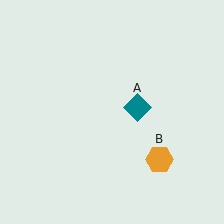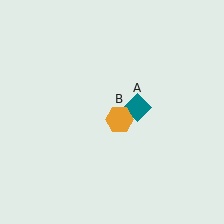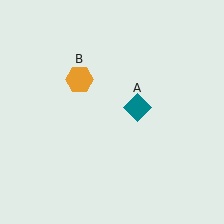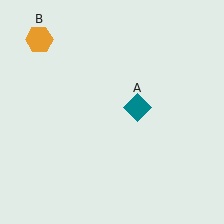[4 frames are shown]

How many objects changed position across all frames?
1 object changed position: orange hexagon (object B).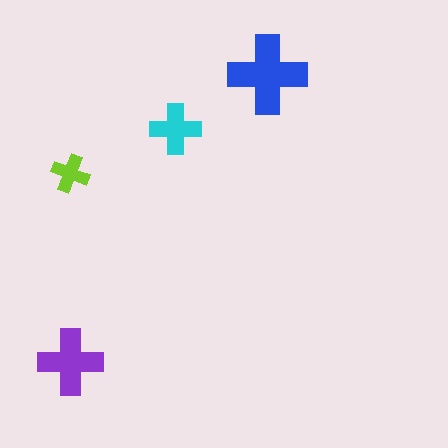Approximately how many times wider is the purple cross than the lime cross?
About 1.5 times wider.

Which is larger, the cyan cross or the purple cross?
The purple one.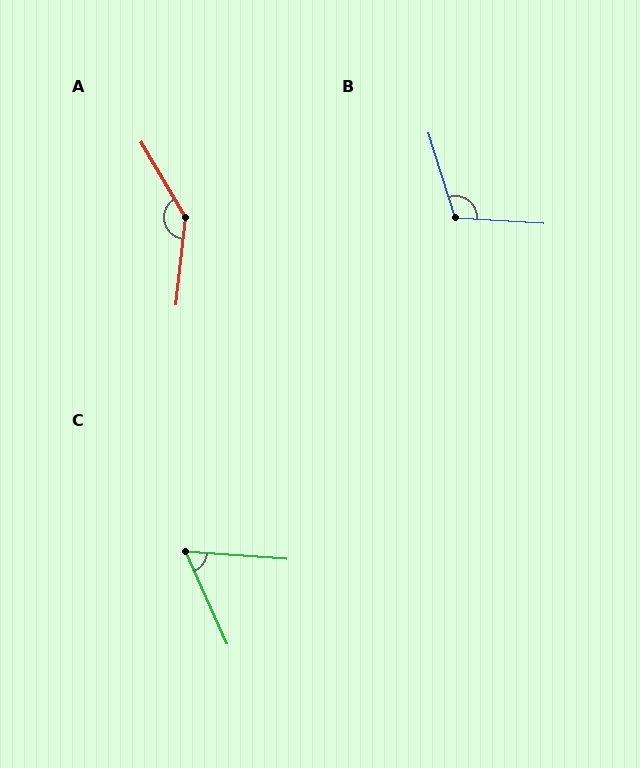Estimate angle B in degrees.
Approximately 111 degrees.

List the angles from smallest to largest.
C (62°), B (111°), A (143°).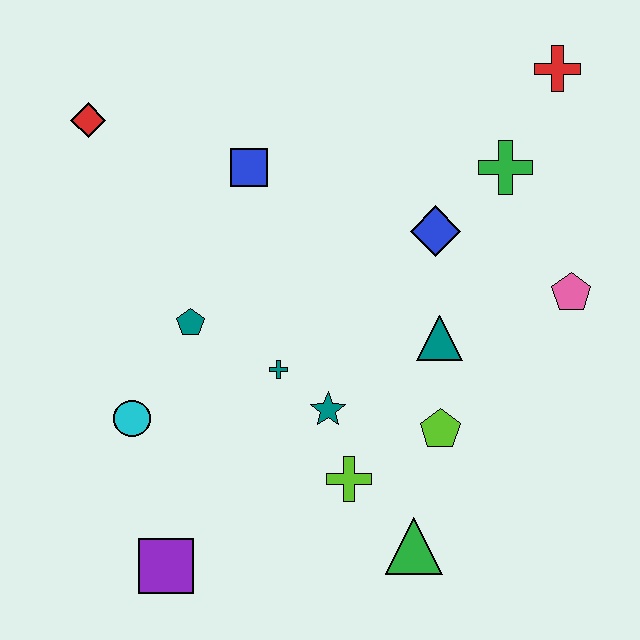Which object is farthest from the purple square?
The red cross is farthest from the purple square.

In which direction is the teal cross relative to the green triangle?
The teal cross is above the green triangle.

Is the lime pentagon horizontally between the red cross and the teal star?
Yes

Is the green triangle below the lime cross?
Yes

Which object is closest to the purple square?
The cyan circle is closest to the purple square.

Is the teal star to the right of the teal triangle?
No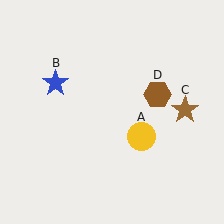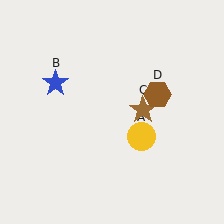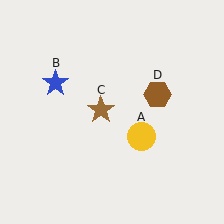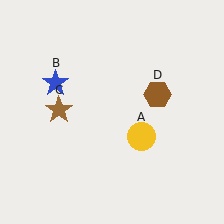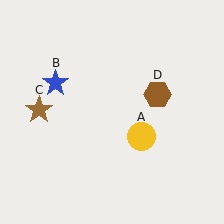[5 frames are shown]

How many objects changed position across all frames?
1 object changed position: brown star (object C).